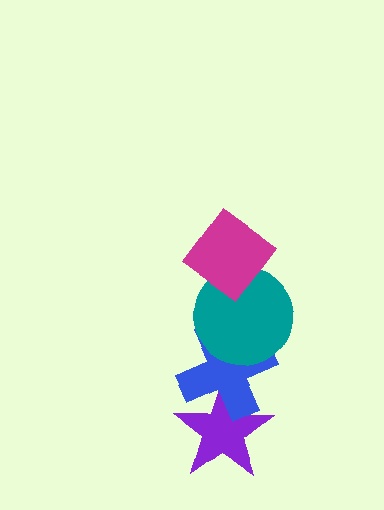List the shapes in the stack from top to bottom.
From top to bottom: the magenta diamond, the teal circle, the blue cross, the purple star.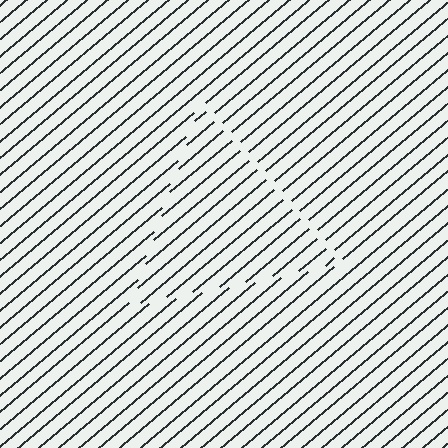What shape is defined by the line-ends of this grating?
An illusory triangle. The interior of the shape contains the same grating, shifted by half a period — the contour is defined by the phase discontinuity where line-ends from the inner and outer gratings abut.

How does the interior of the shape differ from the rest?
The interior of the shape contains the same grating, shifted by half a period — the contour is defined by the phase discontinuity where line-ends from the inner and outer gratings abut.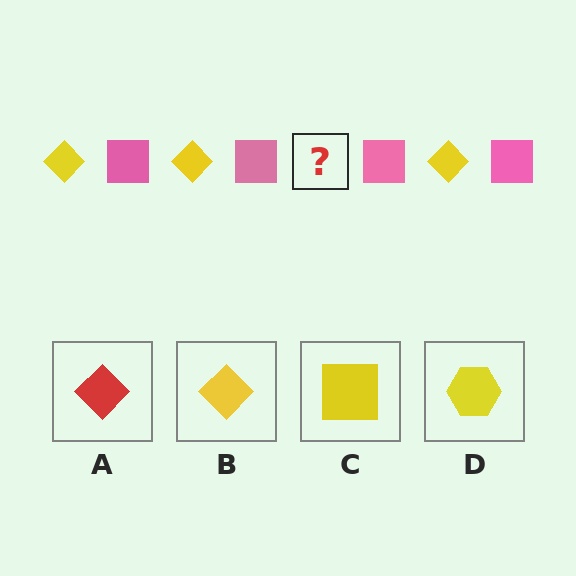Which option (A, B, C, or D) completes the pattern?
B.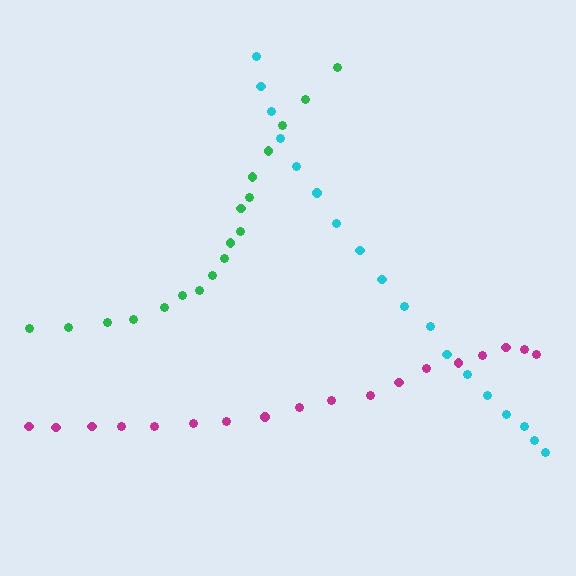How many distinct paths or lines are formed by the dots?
There are 3 distinct paths.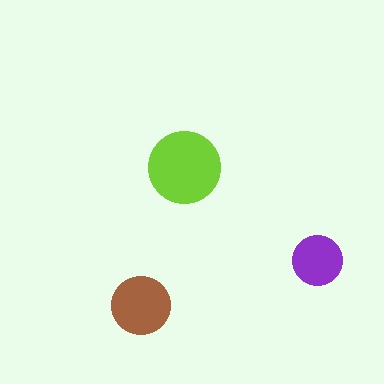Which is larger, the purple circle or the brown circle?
The brown one.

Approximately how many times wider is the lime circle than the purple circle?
About 1.5 times wider.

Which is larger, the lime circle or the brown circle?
The lime one.